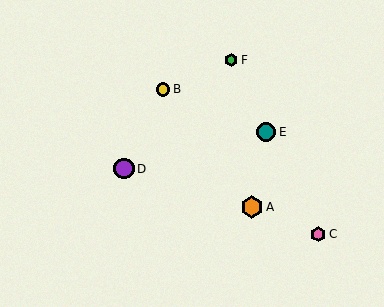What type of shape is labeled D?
Shape D is a purple circle.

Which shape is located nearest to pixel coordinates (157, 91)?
The yellow circle (labeled B) at (163, 89) is nearest to that location.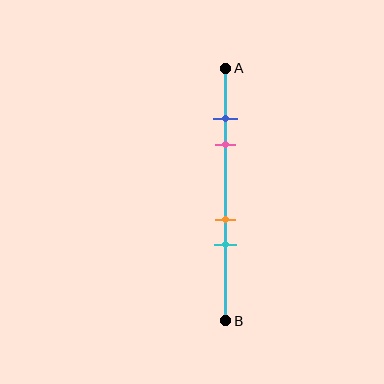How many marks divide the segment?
There are 4 marks dividing the segment.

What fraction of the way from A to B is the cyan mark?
The cyan mark is approximately 70% (0.7) of the way from A to B.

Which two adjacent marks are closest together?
The blue and pink marks are the closest adjacent pair.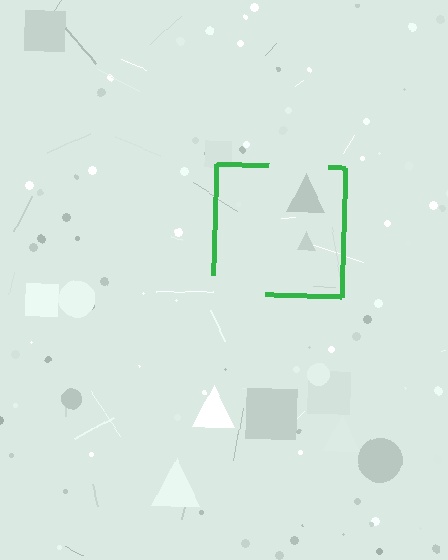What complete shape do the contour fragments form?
The contour fragments form a square.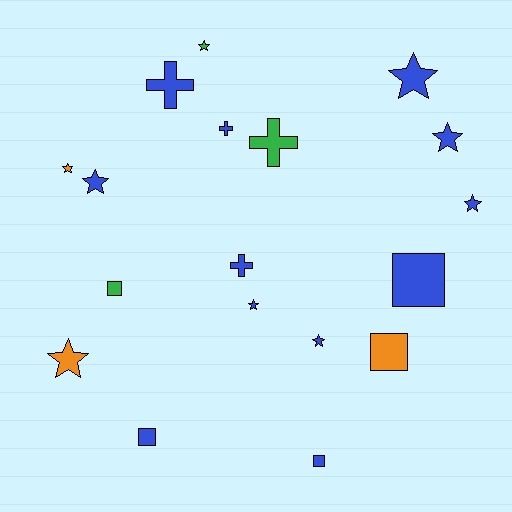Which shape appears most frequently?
Star, with 9 objects.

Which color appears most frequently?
Blue, with 12 objects.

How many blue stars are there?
There are 6 blue stars.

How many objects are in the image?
There are 18 objects.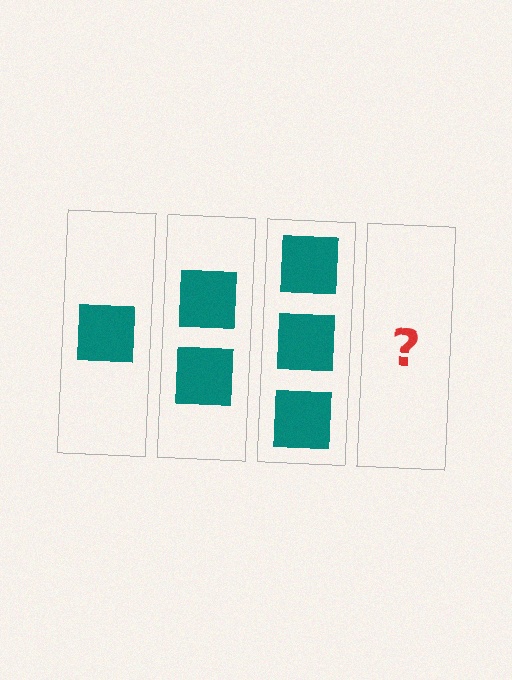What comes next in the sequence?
The next element should be 4 squares.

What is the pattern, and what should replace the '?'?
The pattern is that each step adds one more square. The '?' should be 4 squares.